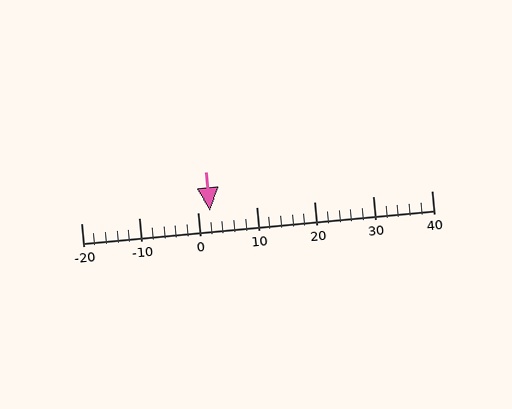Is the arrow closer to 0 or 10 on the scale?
The arrow is closer to 0.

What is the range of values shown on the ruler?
The ruler shows values from -20 to 40.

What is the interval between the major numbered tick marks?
The major tick marks are spaced 10 units apart.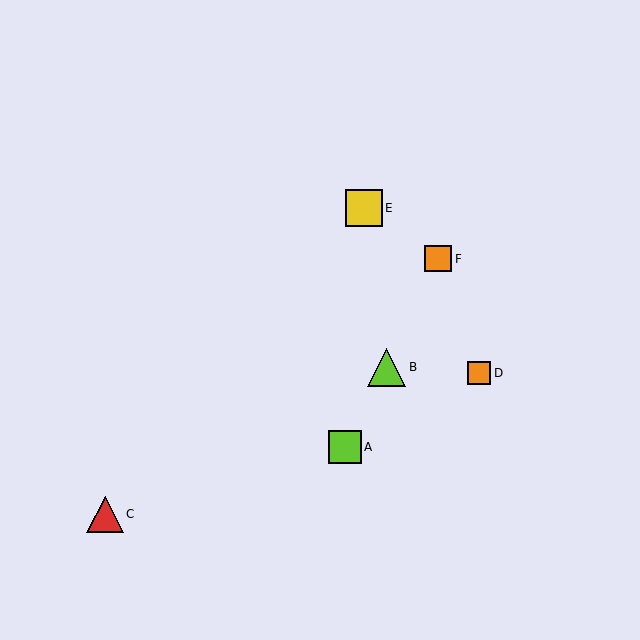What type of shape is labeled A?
Shape A is a lime square.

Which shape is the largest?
The lime triangle (labeled B) is the largest.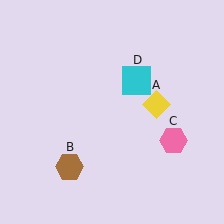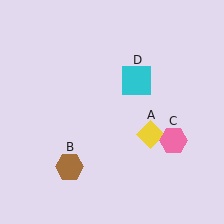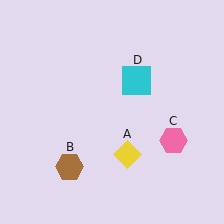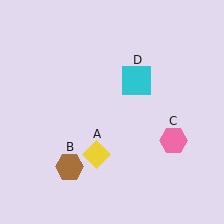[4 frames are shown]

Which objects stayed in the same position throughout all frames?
Brown hexagon (object B) and pink hexagon (object C) and cyan square (object D) remained stationary.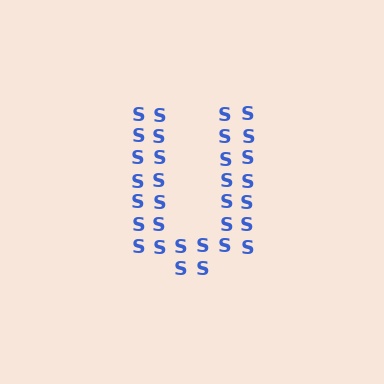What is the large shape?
The large shape is the letter U.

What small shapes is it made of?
It is made of small letter S's.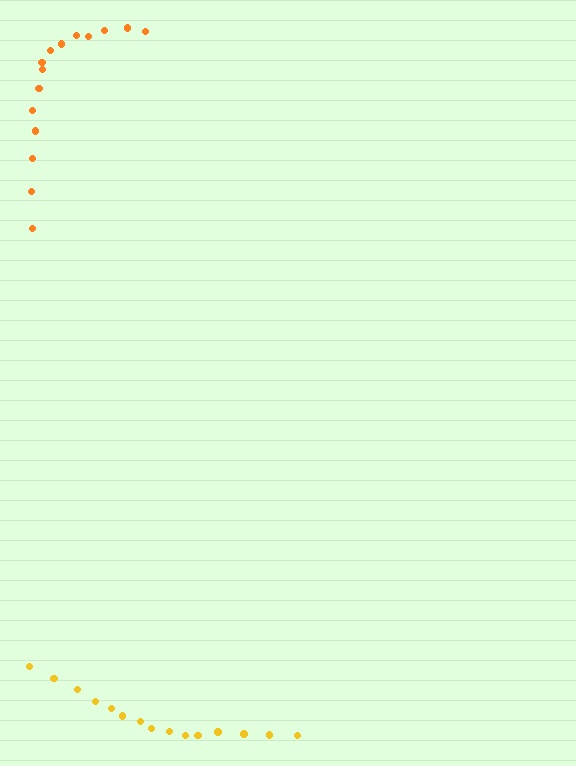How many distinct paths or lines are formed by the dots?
There are 2 distinct paths.